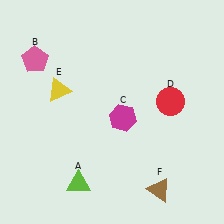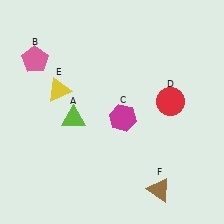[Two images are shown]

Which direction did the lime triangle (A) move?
The lime triangle (A) moved up.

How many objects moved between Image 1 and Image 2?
1 object moved between the two images.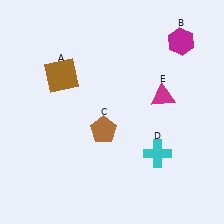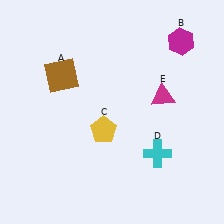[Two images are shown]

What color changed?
The pentagon (C) changed from brown in Image 1 to yellow in Image 2.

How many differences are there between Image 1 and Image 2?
There is 1 difference between the two images.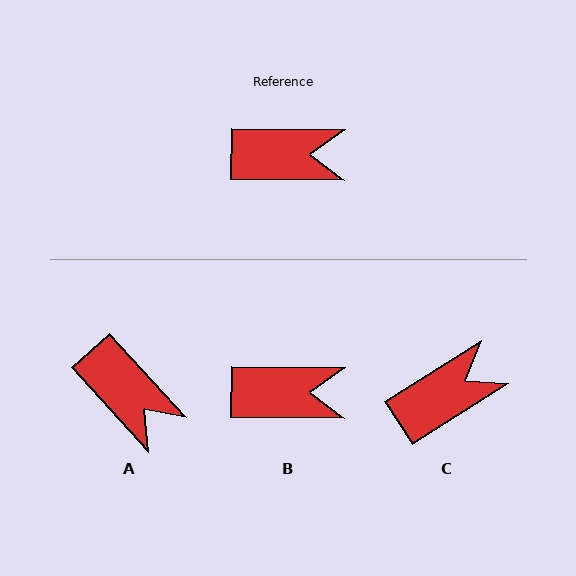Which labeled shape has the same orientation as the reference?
B.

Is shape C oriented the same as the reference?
No, it is off by about 33 degrees.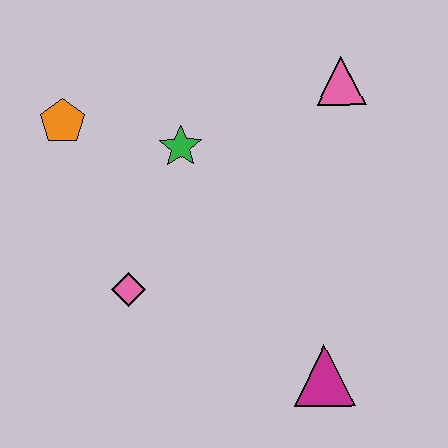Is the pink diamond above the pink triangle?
No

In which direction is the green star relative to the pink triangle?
The green star is to the left of the pink triangle.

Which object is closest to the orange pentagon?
The green star is closest to the orange pentagon.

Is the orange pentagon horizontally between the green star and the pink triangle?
No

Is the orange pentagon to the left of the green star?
Yes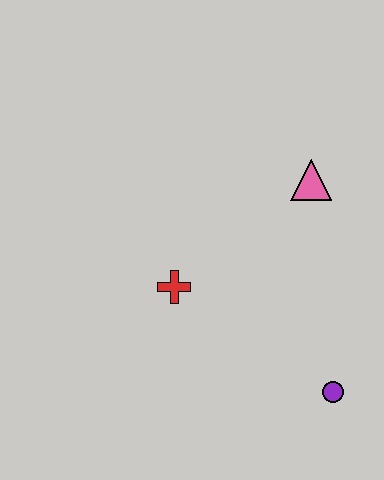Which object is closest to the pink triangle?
The red cross is closest to the pink triangle.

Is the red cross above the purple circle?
Yes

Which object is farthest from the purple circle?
The pink triangle is farthest from the purple circle.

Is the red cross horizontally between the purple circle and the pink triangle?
No